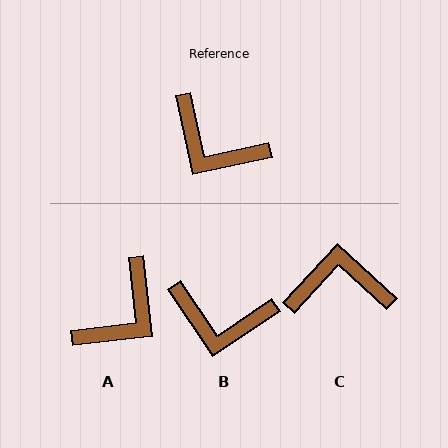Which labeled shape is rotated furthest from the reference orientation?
C, about 145 degrees away.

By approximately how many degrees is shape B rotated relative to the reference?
Approximately 22 degrees counter-clockwise.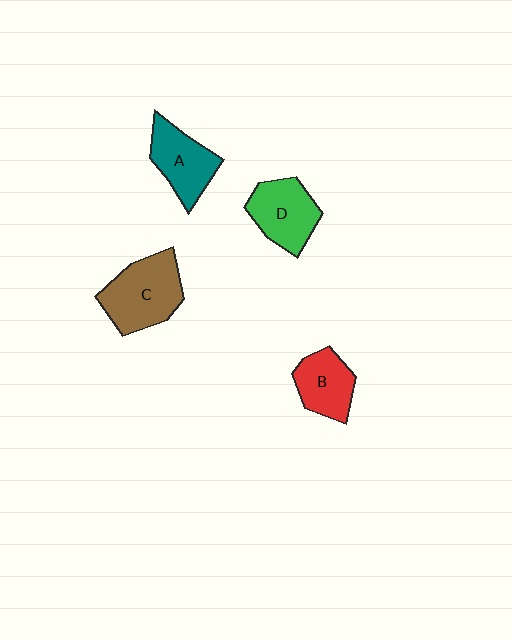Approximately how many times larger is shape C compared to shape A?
Approximately 1.3 times.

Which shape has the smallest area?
Shape B (red).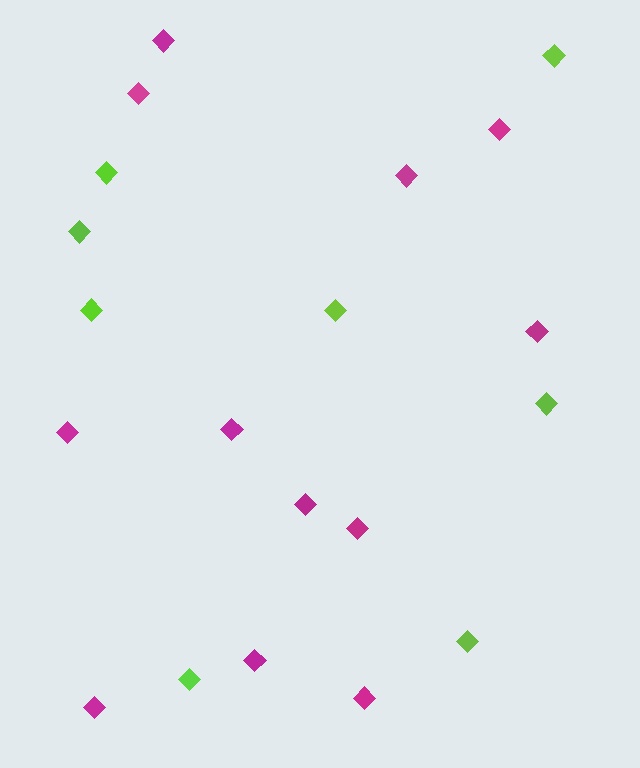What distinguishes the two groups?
There are 2 groups: one group of lime diamonds (8) and one group of magenta diamonds (12).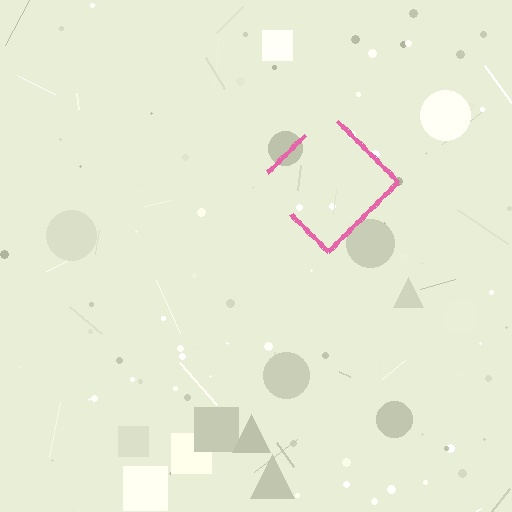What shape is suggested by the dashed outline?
The dashed outline suggests a diamond.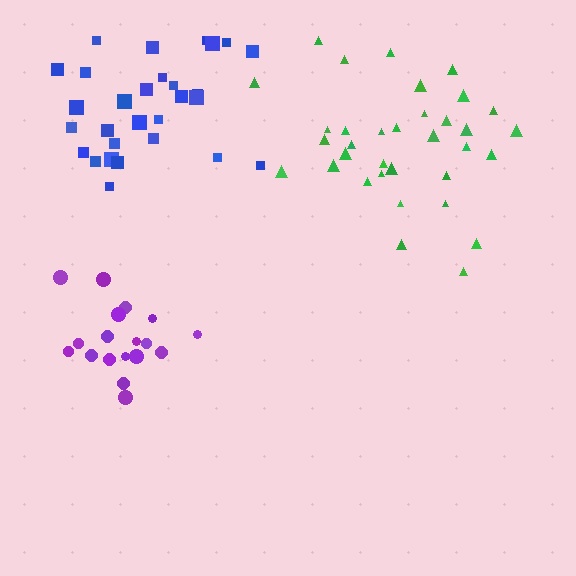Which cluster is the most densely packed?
Purple.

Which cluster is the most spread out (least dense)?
Green.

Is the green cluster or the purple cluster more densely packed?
Purple.